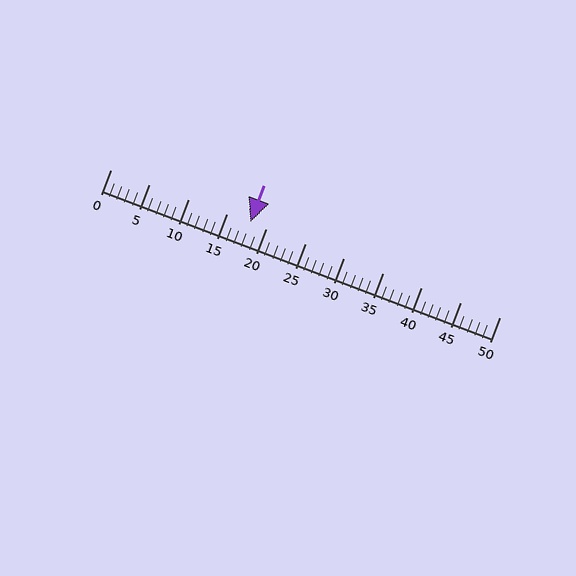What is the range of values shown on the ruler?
The ruler shows values from 0 to 50.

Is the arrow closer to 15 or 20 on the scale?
The arrow is closer to 20.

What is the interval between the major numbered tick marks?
The major tick marks are spaced 5 units apart.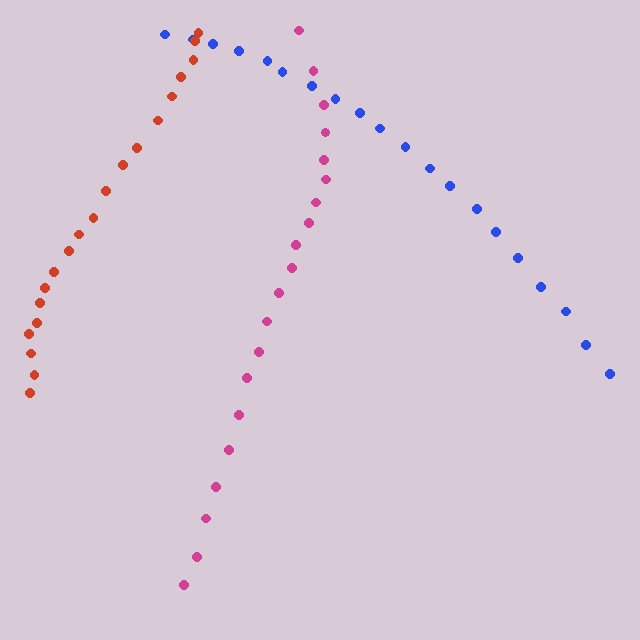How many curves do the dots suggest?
There are 3 distinct paths.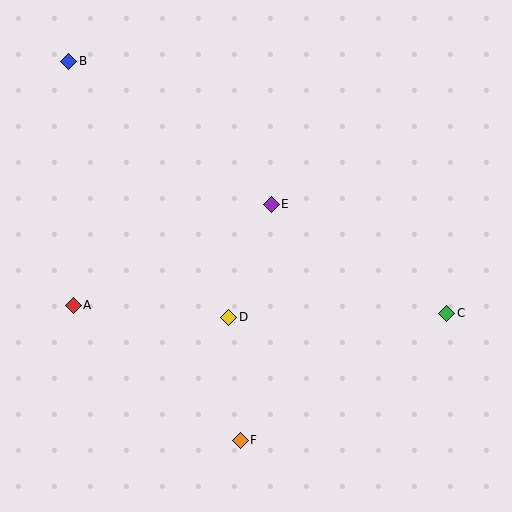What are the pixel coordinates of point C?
Point C is at (447, 313).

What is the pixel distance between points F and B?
The distance between F and B is 416 pixels.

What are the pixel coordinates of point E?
Point E is at (271, 204).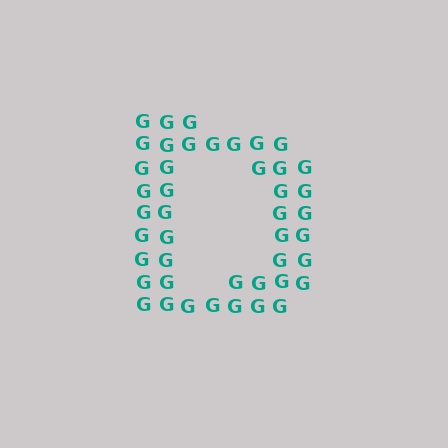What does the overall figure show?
The overall figure shows the letter D.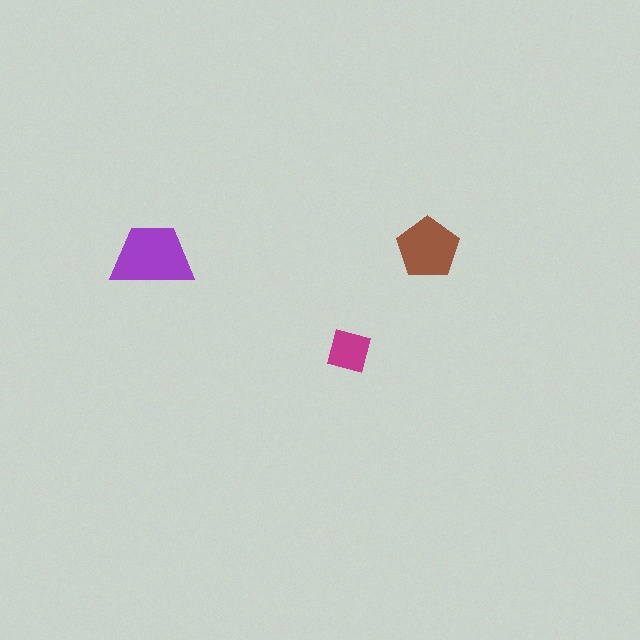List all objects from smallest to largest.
The magenta square, the brown pentagon, the purple trapezoid.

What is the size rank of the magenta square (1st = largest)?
3rd.